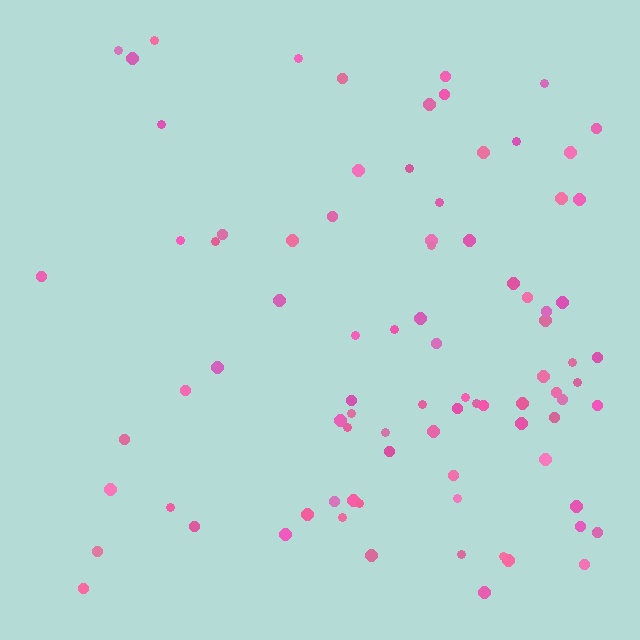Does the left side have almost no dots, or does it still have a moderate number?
Still a moderate number, just noticeably fewer than the right.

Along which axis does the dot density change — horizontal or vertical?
Horizontal.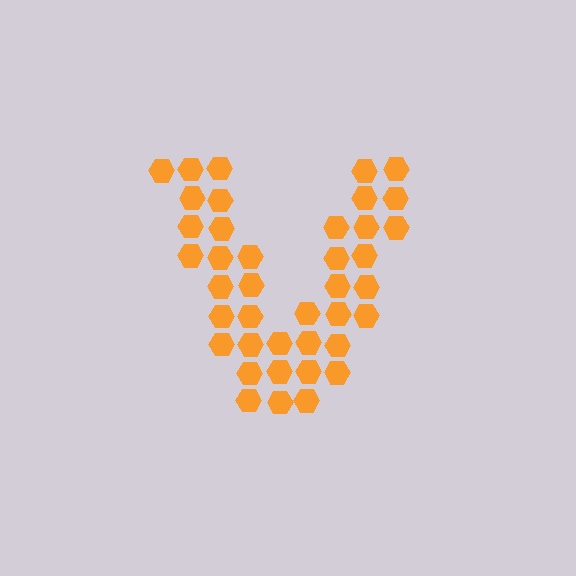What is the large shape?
The large shape is the letter V.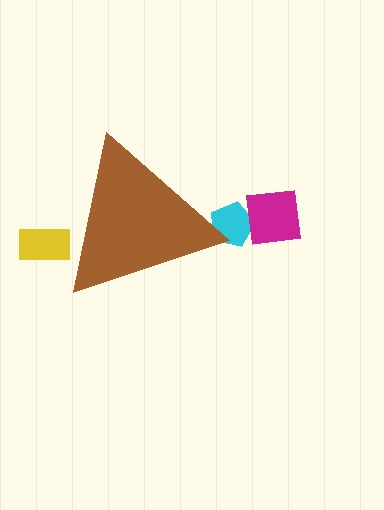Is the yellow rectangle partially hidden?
Yes, the yellow rectangle is partially hidden behind the brown triangle.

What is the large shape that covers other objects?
A brown triangle.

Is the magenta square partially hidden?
No, the magenta square is fully visible.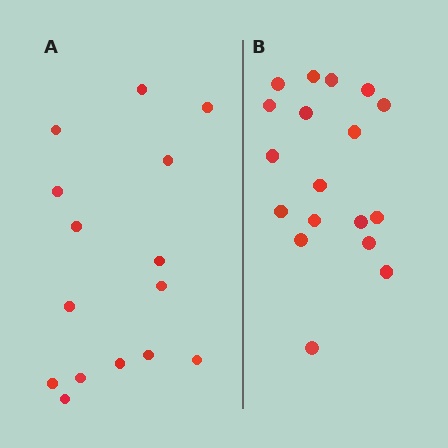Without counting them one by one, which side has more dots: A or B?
Region B (the right region) has more dots.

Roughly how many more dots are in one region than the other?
Region B has just a few more — roughly 2 or 3 more dots than region A.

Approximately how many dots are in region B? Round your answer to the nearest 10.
About 20 dots. (The exact count is 18, which rounds to 20.)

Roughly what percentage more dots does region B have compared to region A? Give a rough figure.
About 20% more.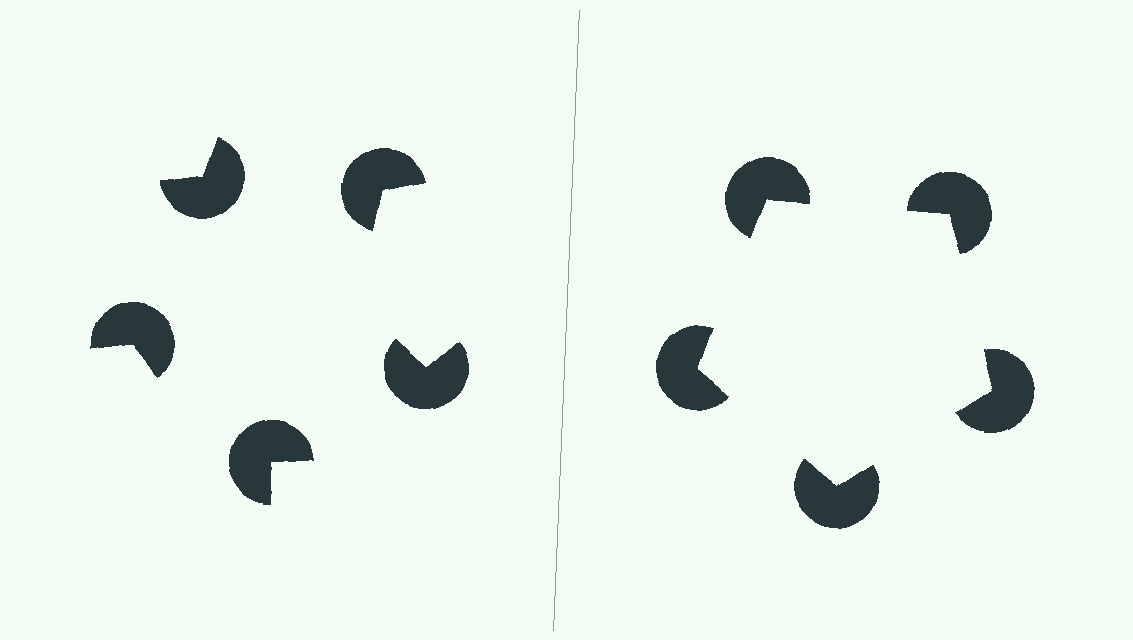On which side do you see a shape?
An illusory pentagon appears on the right side. On the left side the wedge cuts are rotated, so no coherent shape forms.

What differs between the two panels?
The pac-man discs are positioned identically on both sides; only the wedge orientations differ. On the right they align to a pentagon; on the left they are misaligned.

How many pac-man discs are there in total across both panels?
10 — 5 on each side.